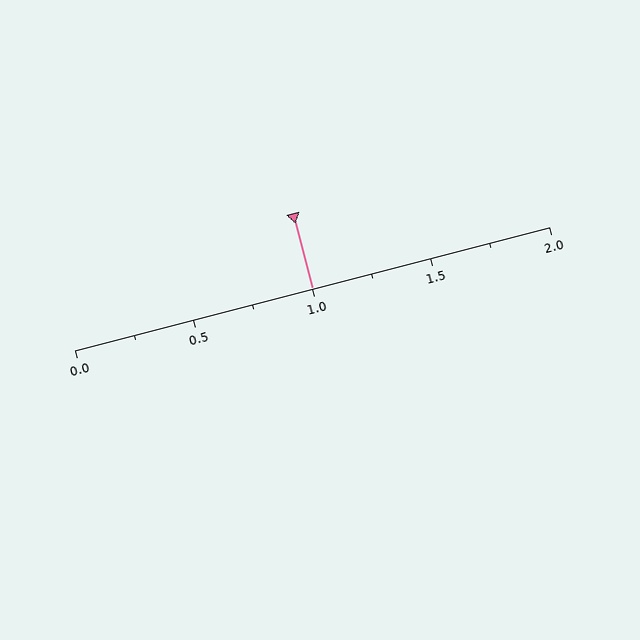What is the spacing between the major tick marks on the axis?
The major ticks are spaced 0.5 apart.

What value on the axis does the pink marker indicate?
The marker indicates approximately 1.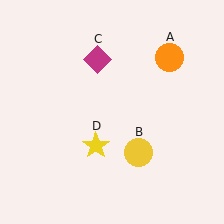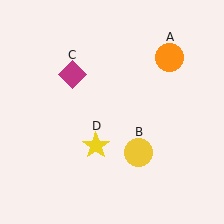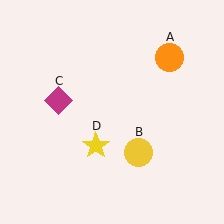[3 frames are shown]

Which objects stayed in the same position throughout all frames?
Orange circle (object A) and yellow circle (object B) and yellow star (object D) remained stationary.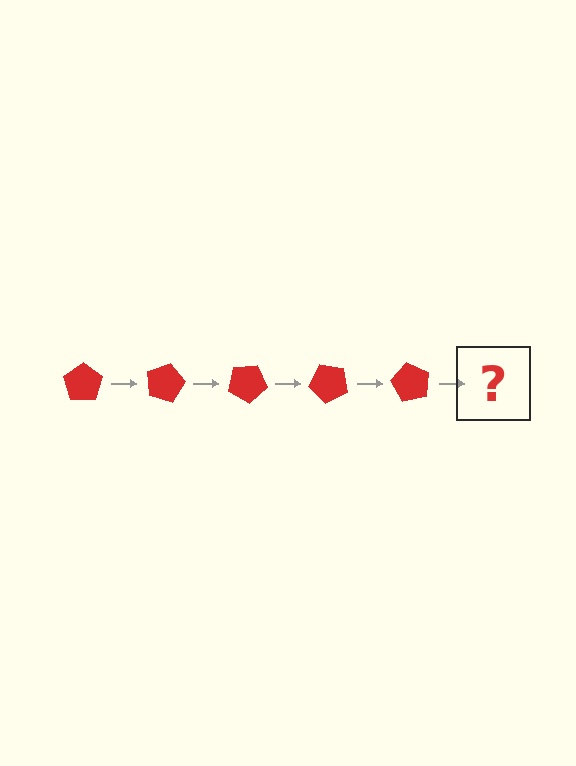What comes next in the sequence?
The next element should be a red pentagon rotated 75 degrees.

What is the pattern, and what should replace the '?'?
The pattern is that the pentagon rotates 15 degrees each step. The '?' should be a red pentagon rotated 75 degrees.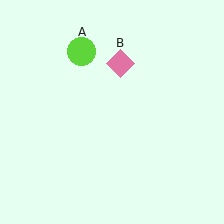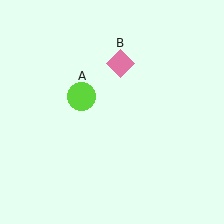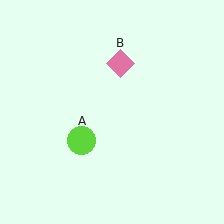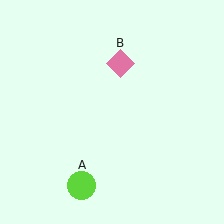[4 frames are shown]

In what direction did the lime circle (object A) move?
The lime circle (object A) moved down.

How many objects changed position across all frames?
1 object changed position: lime circle (object A).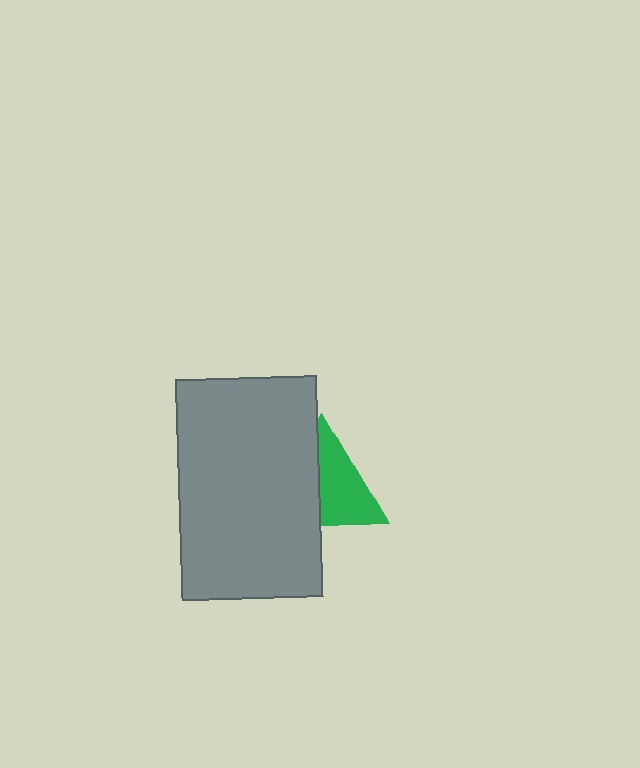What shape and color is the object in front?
The object in front is a gray rectangle.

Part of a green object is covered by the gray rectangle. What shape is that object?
It is a triangle.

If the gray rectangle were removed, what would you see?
You would see the complete green triangle.